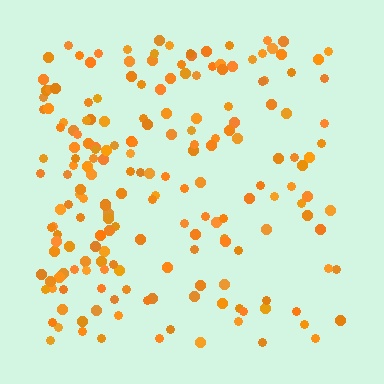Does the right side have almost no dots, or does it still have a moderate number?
Still a moderate number, just noticeably fewer than the left.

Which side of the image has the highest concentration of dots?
The left.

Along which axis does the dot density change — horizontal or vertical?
Horizontal.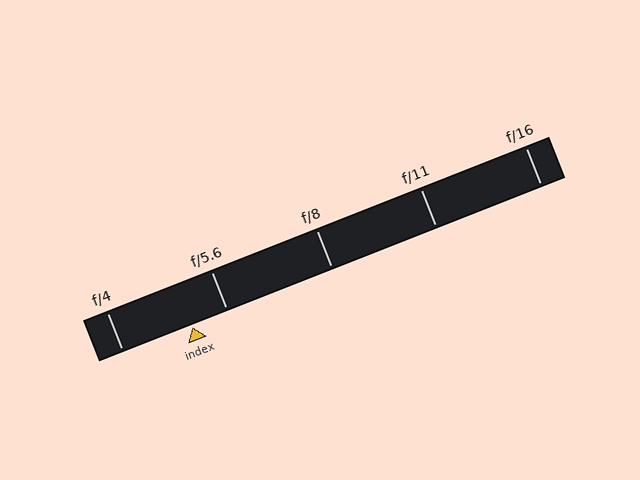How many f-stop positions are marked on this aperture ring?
There are 5 f-stop positions marked.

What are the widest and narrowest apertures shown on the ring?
The widest aperture shown is f/4 and the narrowest is f/16.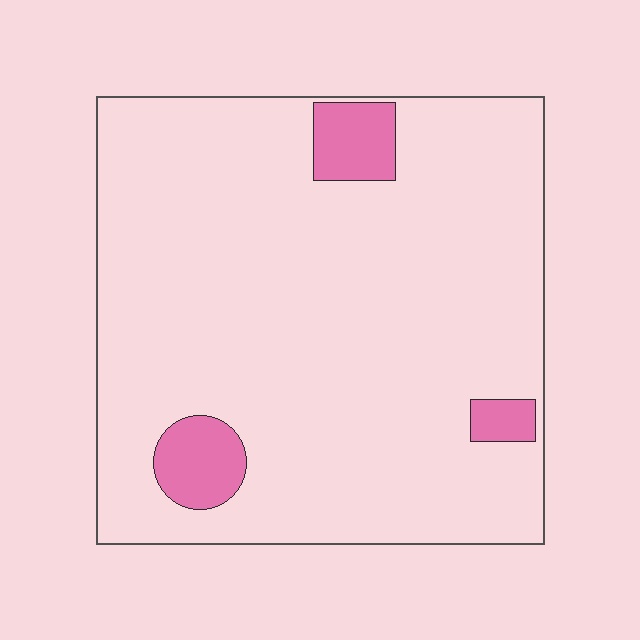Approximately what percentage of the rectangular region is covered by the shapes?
Approximately 10%.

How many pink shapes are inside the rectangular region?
3.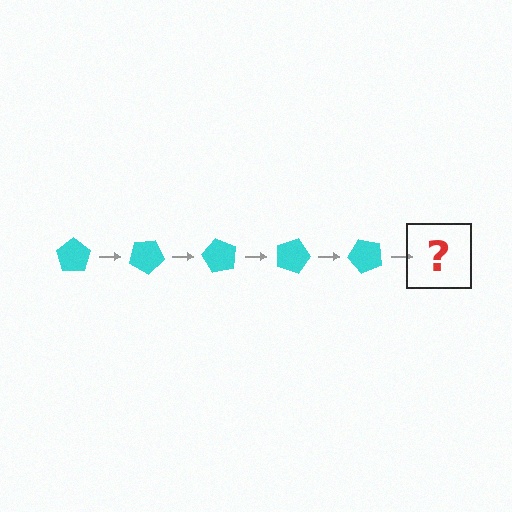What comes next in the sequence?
The next element should be a cyan pentagon rotated 150 degrees.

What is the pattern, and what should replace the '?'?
The pattern is that the pentagon rotates 30 degrees each step. The '?' should be a cyan pentagon rotated 150 degrees.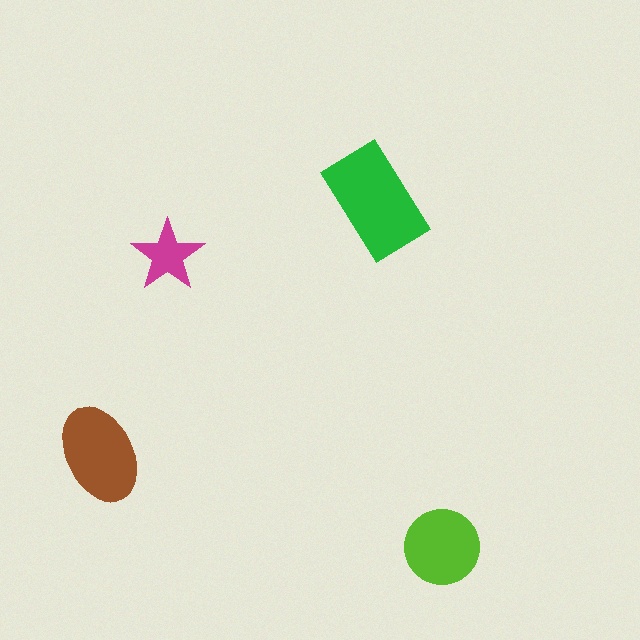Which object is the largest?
The green rectangle.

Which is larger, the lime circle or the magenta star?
The lime circle.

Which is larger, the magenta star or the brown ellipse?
The brown ellipse.